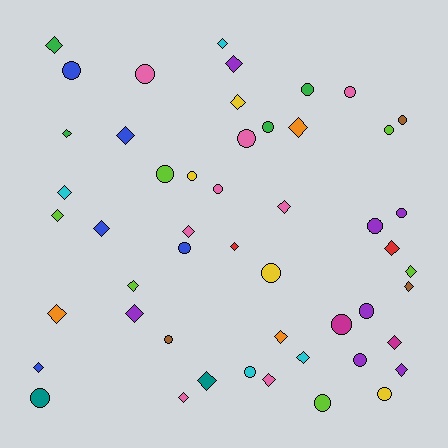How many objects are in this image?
There are 50 objects.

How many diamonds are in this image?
There are 27 diamonds.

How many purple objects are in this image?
There are 7 purple objects.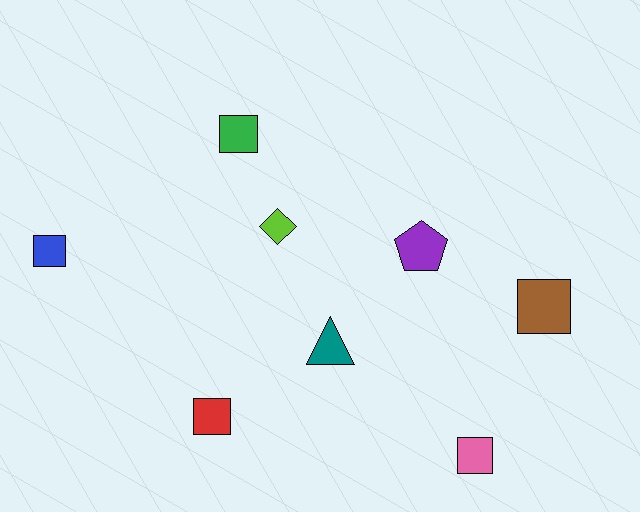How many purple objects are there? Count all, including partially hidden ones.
There is 1 purple object.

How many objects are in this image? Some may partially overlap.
There are 8 objects.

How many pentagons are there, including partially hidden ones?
There is 1 pentagon.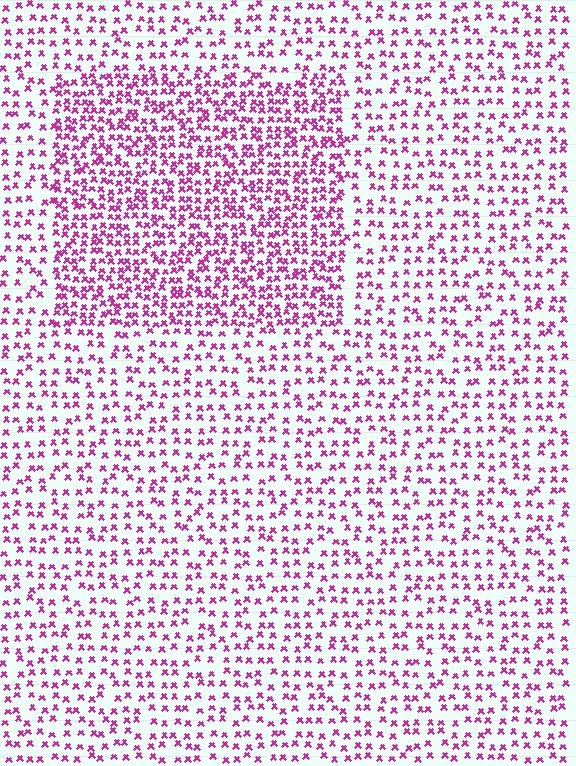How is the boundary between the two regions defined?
The boundary is defined by a change in element density (approximately 1.9x ratio). All elements are the same color, size, and shape.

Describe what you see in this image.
The image contains small magenta elements arranged at two different densities. A rectangle-shaped region is visible where the elements are more densely packed than the surrounding area.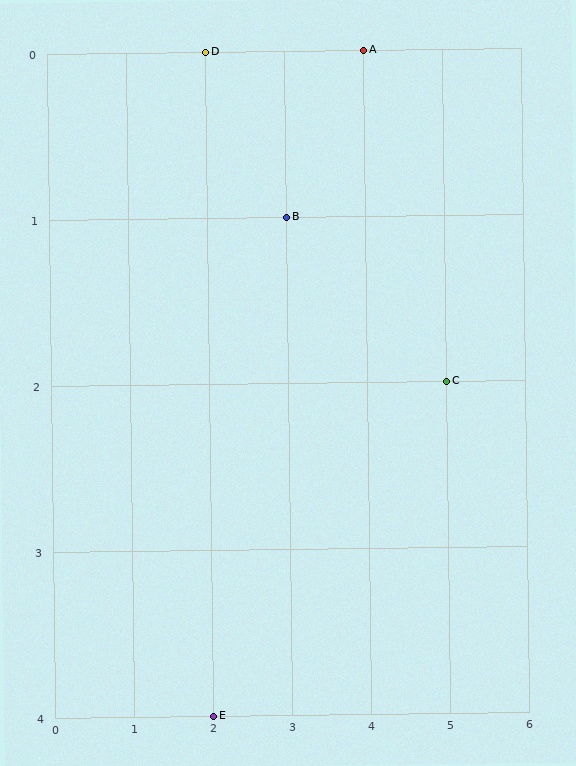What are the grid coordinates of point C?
Point C is at grid coordinates (5, 2).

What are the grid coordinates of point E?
Point E is at grid coordinates (2, 4).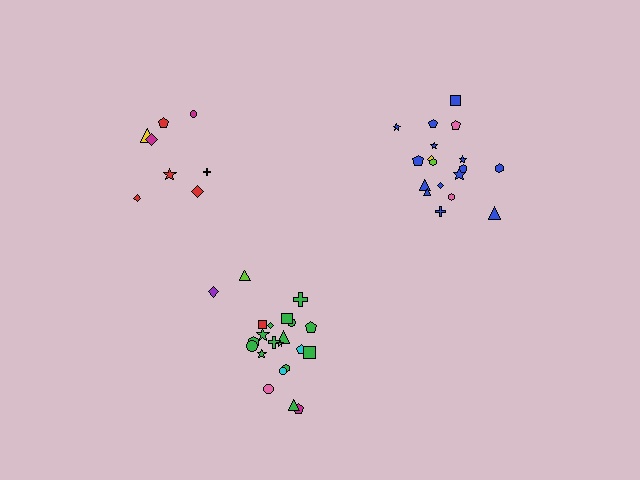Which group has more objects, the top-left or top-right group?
The top-right group.